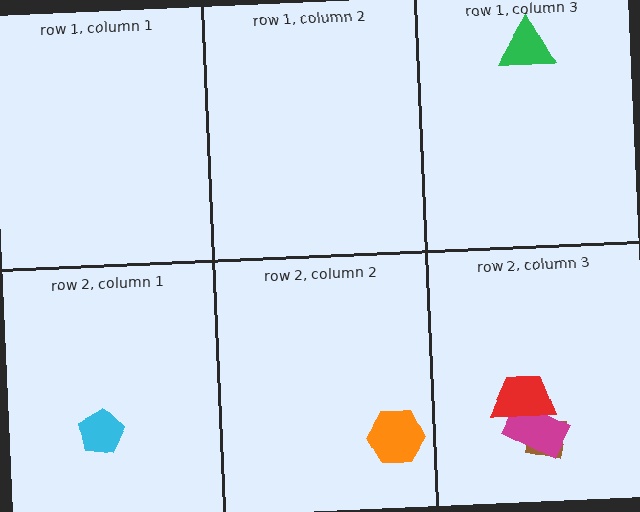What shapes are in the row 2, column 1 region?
The cyan pentagon.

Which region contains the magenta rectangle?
The row 2, column 3 region.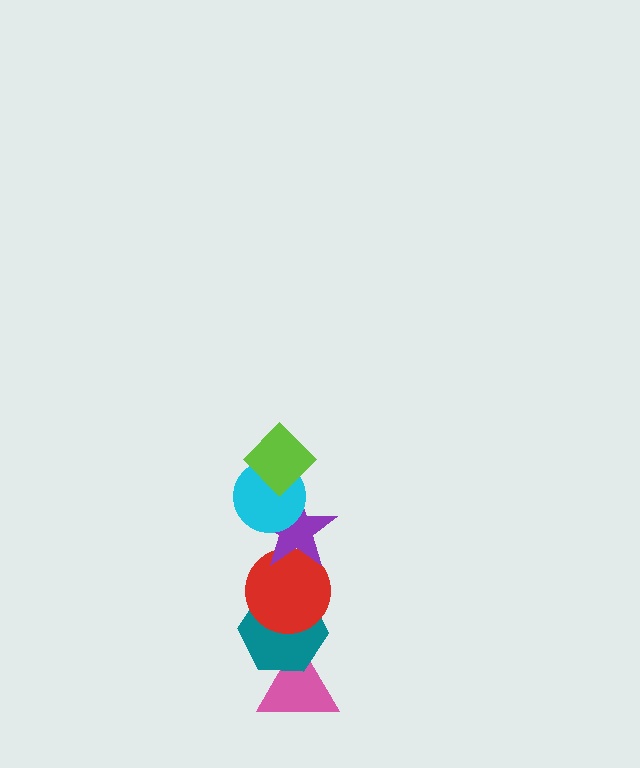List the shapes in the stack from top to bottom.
From top to bottom: the lime diamond, the cyan circle, the purple star, the red circle, the teal hexagon, the pink triangle.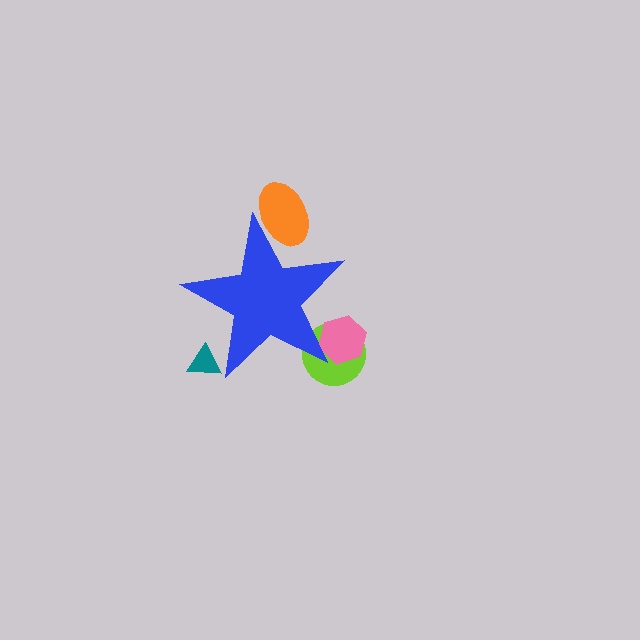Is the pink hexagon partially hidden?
Yes, the pink hexagon is partially hidden behind the blue star.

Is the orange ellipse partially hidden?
Yes, the orange ellipse is partially hidden behind the blue star.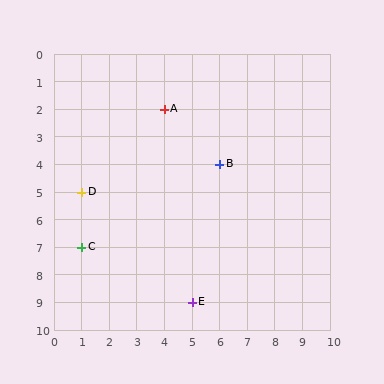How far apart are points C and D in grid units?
Points C and D are 2 rows apart.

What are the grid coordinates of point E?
Point E is at grid coordinates (5, 9).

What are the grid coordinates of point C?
Point C is at grid coordinates (1, 7).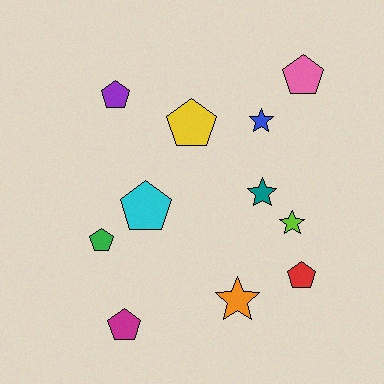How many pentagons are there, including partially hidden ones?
There are 7 pentagons.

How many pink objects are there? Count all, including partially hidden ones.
There is 1 pink object.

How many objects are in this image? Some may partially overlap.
There are 11 objects.